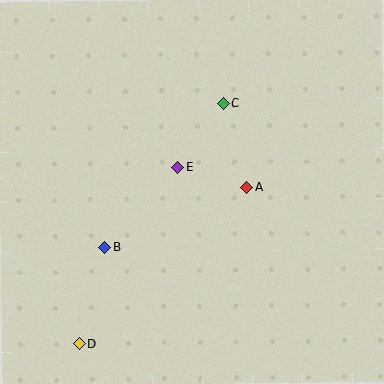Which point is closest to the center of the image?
Point E at (177, 168) is closest to the center.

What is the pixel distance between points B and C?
The distance between B and C is 187 pixels.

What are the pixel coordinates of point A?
Point A is at (247, 187).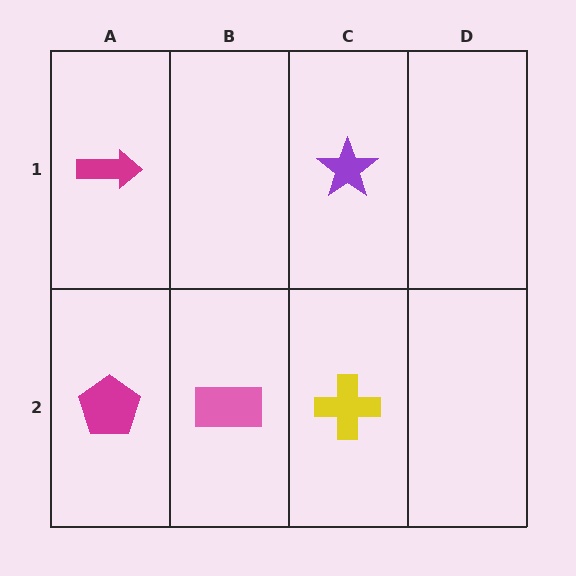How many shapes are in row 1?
2 shapes.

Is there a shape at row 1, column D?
No, that cell is empty.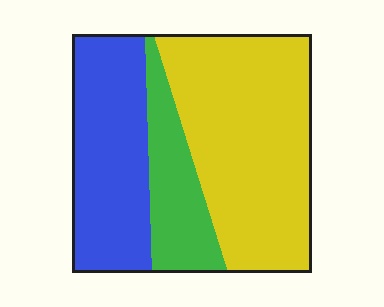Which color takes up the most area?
Yellow, at roughly 50%.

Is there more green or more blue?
Blue.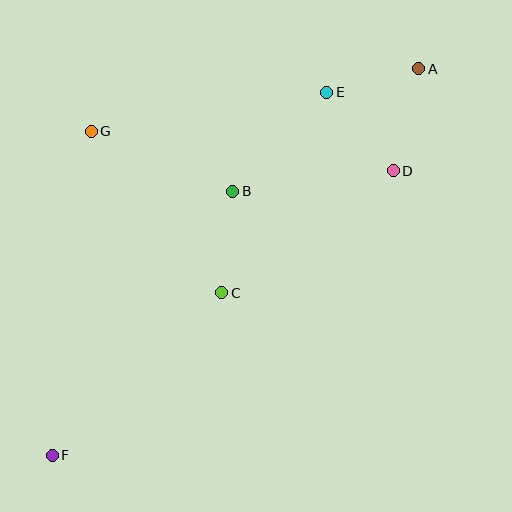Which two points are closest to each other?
Points A and E are closest to each other.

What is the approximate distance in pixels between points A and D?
The distance between A and D is approximately 105 pixels.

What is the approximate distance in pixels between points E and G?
The distance between E and G is approximately 239 pixels.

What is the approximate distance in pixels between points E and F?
The distance between E and F is approximately 456 pixels.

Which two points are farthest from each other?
Points A and F are farthest from each other.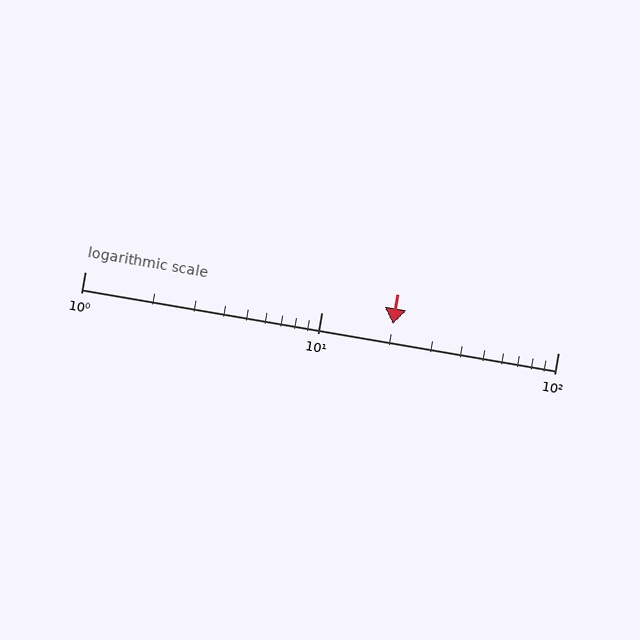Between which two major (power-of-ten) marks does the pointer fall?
The pointer is between 10 and 100.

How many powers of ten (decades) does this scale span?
The scale spans 2 decades, from 1 to 100.